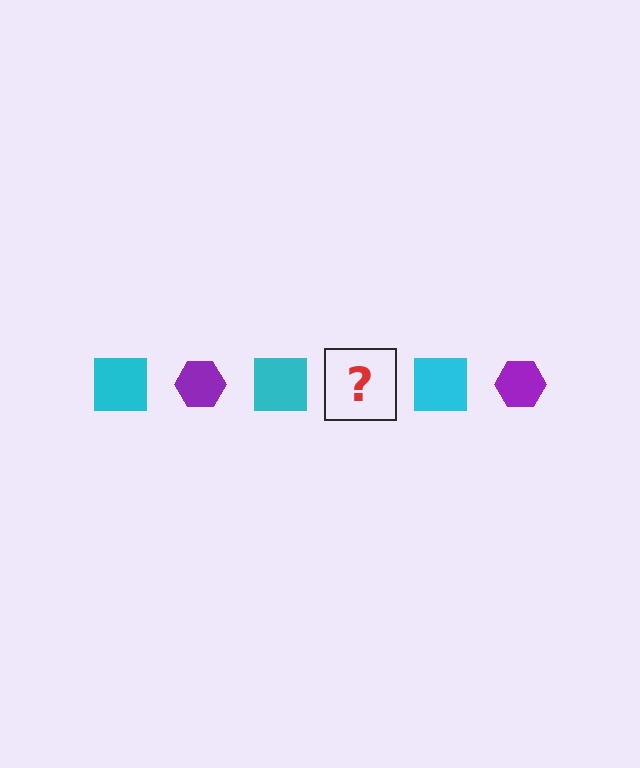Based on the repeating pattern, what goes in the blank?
The blank should be a purple hexagon.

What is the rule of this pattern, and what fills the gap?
The rule is that the pattern alternates between cyan square and purple hexagon. The gap should be filled with a purple hexagon.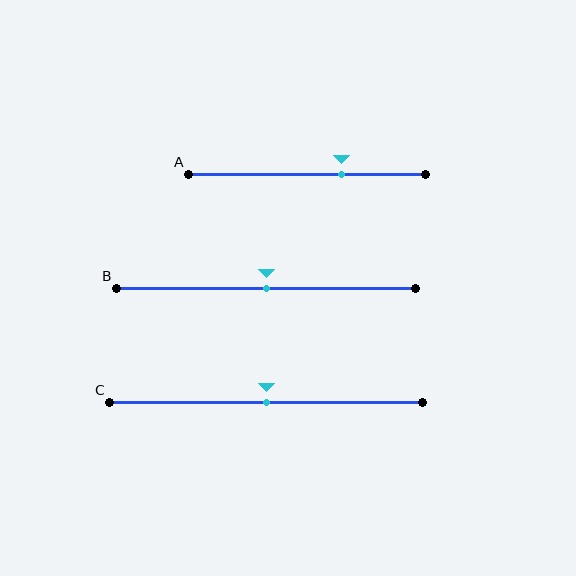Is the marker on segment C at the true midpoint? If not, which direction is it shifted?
Yes, the marker on segment C is at the true midpoint.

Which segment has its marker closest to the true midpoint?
Segment B has its marker closest to the true midpoint.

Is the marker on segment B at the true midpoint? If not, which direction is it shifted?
Yes, the marker on segment B is at the true midpoint.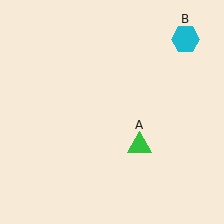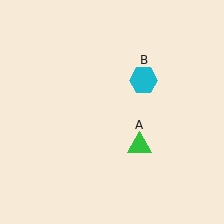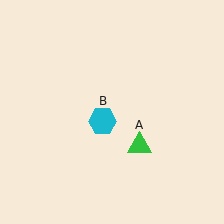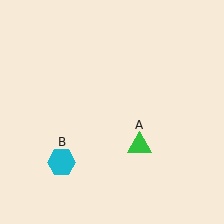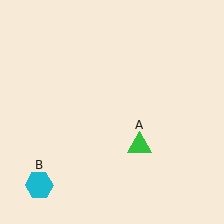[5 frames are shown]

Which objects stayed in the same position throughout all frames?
Green triangle (object A) remained stationary.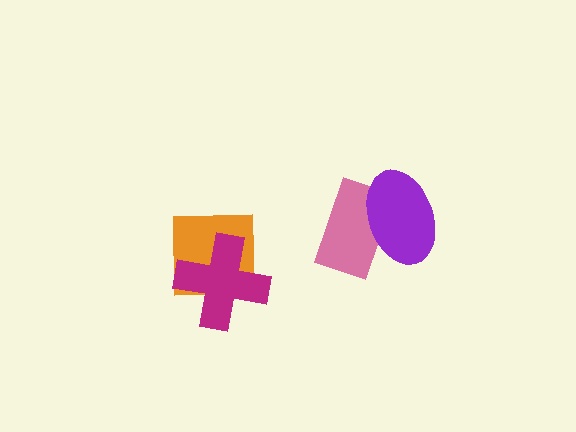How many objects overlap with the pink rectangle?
1 object overlaps with the pink rectangle.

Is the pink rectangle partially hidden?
Yes, it is partially covered by another shape.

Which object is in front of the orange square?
The magenta cross is in front of the orange square.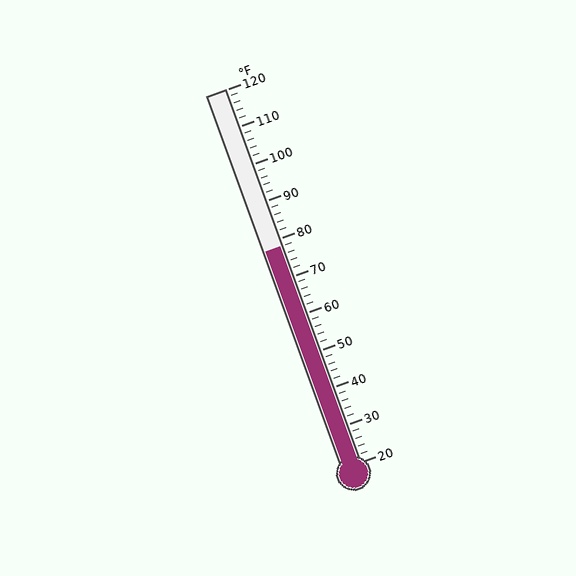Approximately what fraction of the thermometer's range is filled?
The thermometer is filled to approximately 60% of its range.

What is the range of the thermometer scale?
The thermometer scale ranges from 20°F to 120°F.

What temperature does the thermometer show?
The thermometer shows approximately 78°F.